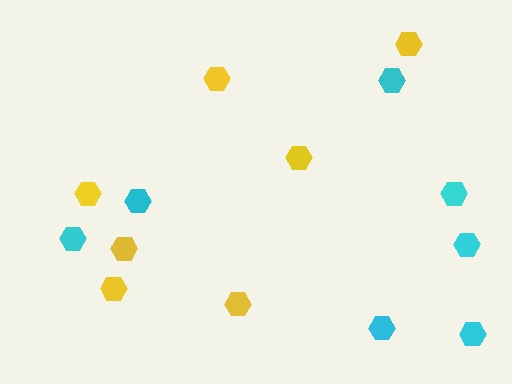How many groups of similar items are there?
There are 2 groups: one group of yellow hexagons (7) and one group of cyan hexagons (7).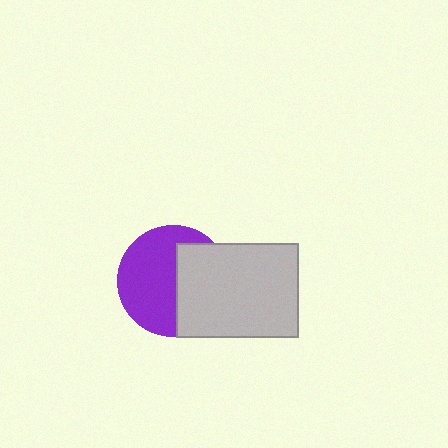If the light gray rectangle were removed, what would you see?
You would see the complete purple circle.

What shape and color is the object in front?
The object in front is a light gray rectangle.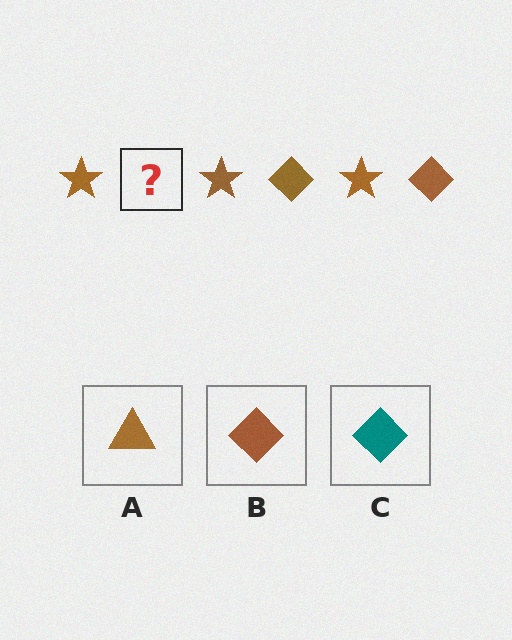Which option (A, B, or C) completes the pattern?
B.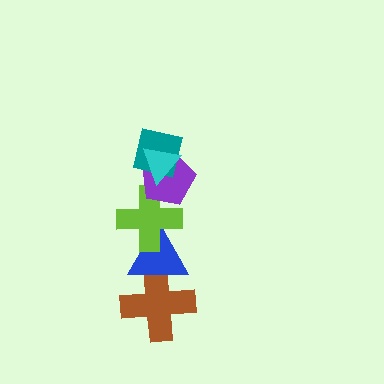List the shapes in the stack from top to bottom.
From top to bottom: the cyan triangle, the teal square, the purple pentagon, the lime cross, the blue triangle, the brown cross.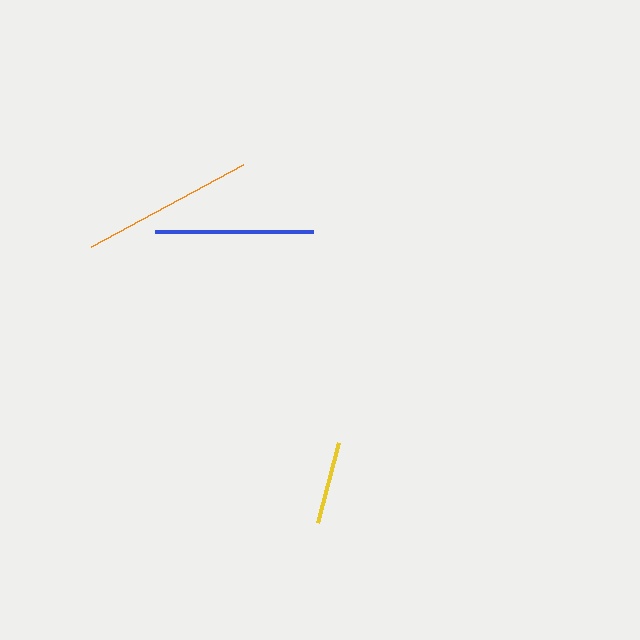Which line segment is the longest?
The orange line is the longest at approximately 173 pixels.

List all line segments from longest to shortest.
From longest to shortest: orange, blue, yellow.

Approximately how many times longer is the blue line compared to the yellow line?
The blue line is approximately 1.9 times the length of the yellow line.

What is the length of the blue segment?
The blue segment is approximately 158 pixels long.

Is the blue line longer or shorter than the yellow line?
The blue line is longer than the yellow line.